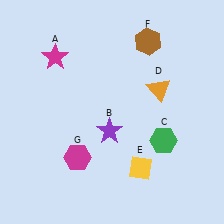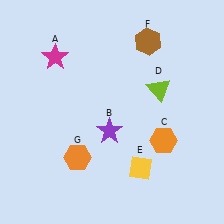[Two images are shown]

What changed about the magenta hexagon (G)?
In Image 1, G is magenta. In Image 2, it changed to orange.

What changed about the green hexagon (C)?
In Image 1, C is green. In Image 2, it changed to orange.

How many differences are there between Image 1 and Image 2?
There are 3 differences between the two images.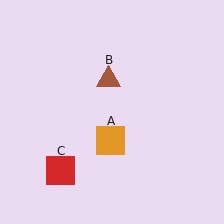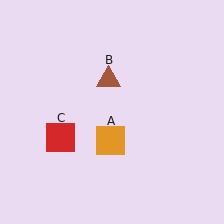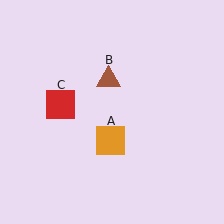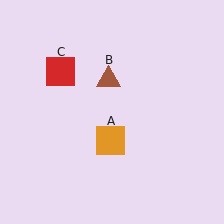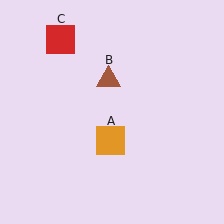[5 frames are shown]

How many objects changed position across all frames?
1 object changed position: red square (object C).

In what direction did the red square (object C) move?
The red square (object C) moved up.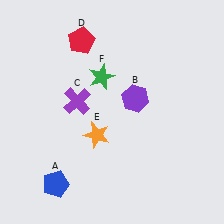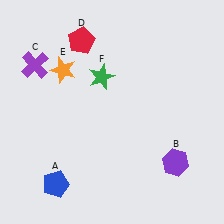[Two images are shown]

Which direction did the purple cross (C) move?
The purple cross (C) moved left.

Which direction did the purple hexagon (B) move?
The purple hexagon (B) moved down.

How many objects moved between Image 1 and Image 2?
3 objects moved between the two images.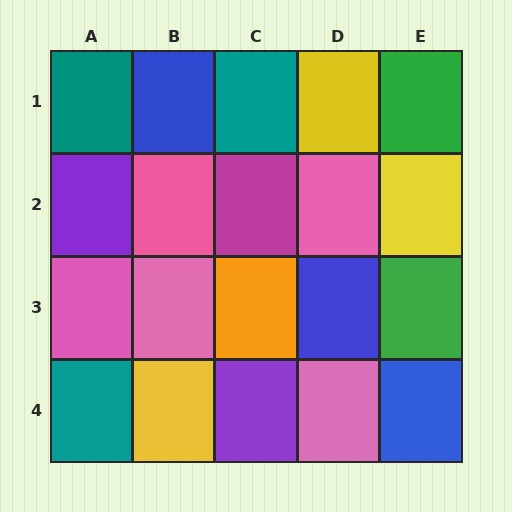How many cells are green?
2 cells are green.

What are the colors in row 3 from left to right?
Pink, pink, orange, blue, green.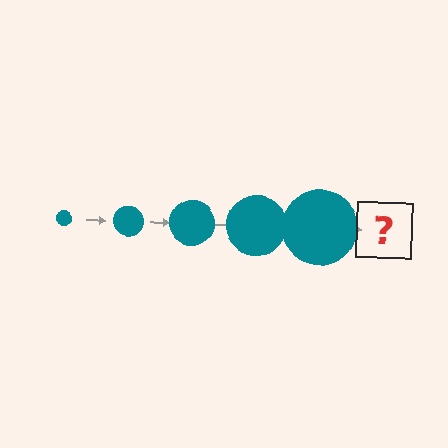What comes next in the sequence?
The next element should be a teal circle, larger than the previous one.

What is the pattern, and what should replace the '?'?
The pattern is that the circle gets progressively larger each step. The '?' should be a teal circle, larger than the previous one.